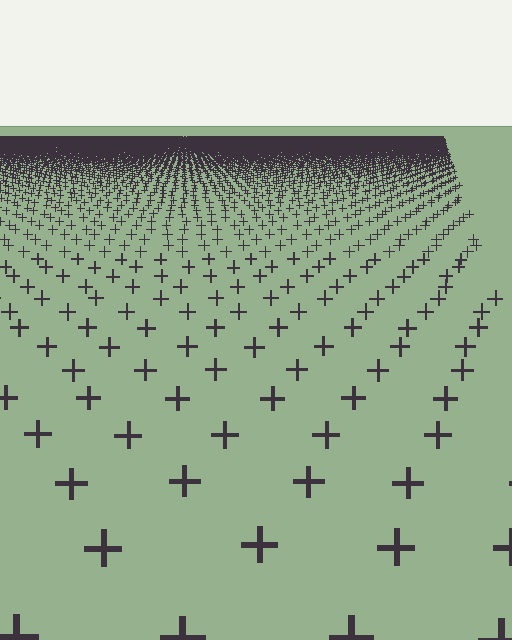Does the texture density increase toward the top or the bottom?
Density increases toward the top.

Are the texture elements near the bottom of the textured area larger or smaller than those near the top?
Larger. Near the bottom, elements are closer to the viewer and appear at a bigger on-screen size.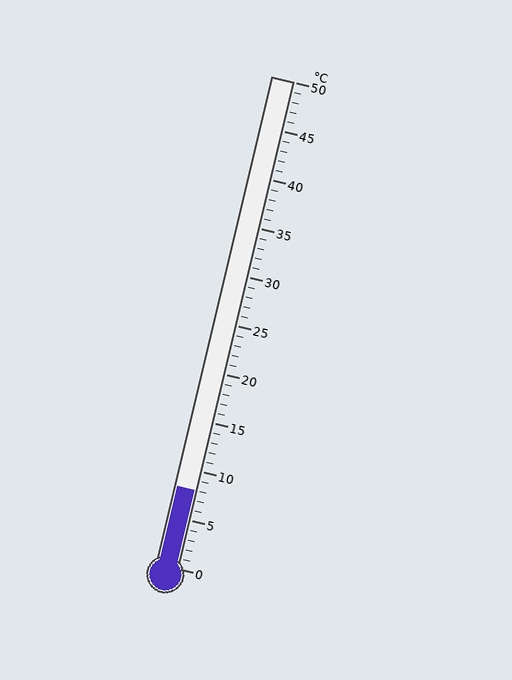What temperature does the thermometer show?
The thermometer shows approximately 8°C.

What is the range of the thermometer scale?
The thermometer scale ranges from 0°C to 50°C.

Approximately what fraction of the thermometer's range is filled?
The thermometer is filled to approximately 15% of its range.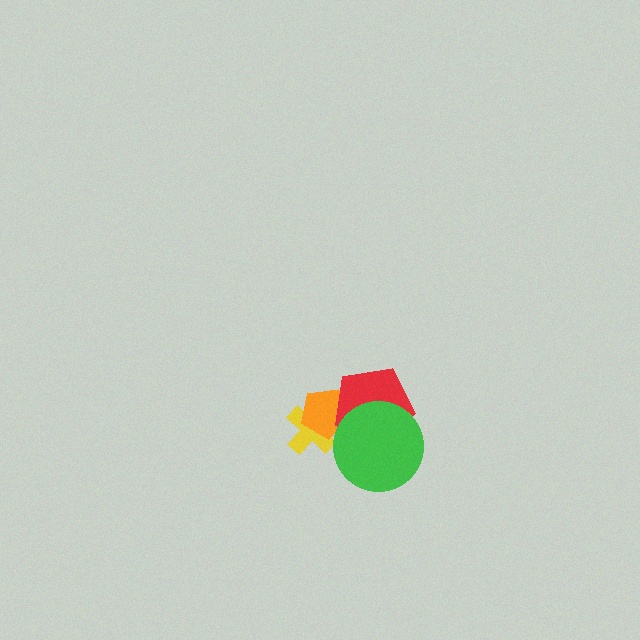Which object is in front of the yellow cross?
The orange pentagon is in front of the yellow cross.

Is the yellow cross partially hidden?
Yes, it is partially covered by another shape.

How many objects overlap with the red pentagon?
2 objects overlap with the red pentagon.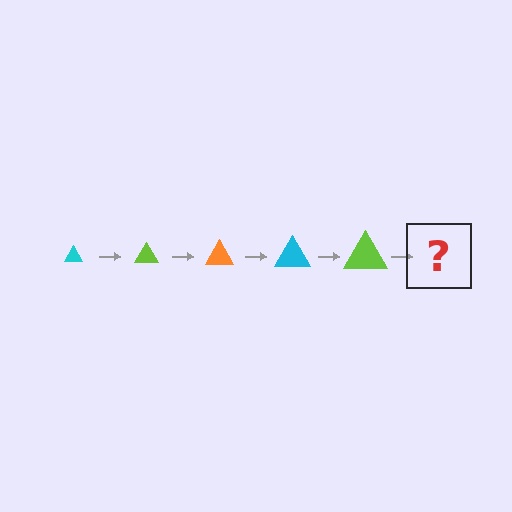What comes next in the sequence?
The next element should be an orange triangle, larger than the previous one.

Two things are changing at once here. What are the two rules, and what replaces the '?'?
The two rules are that the triangle grows larger each step and the color cycles through cyan, lime, and orange. The '?' should be an orange triangle, larger than the previous one.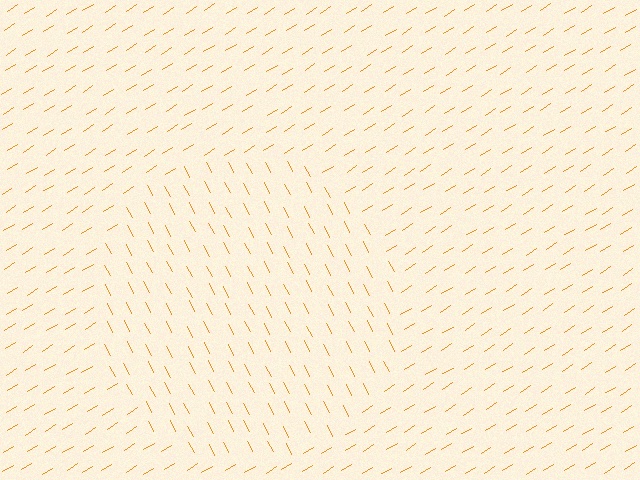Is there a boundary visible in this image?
Yes, there is a texture boundary formed by a change in line orientation.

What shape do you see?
I see a circle.